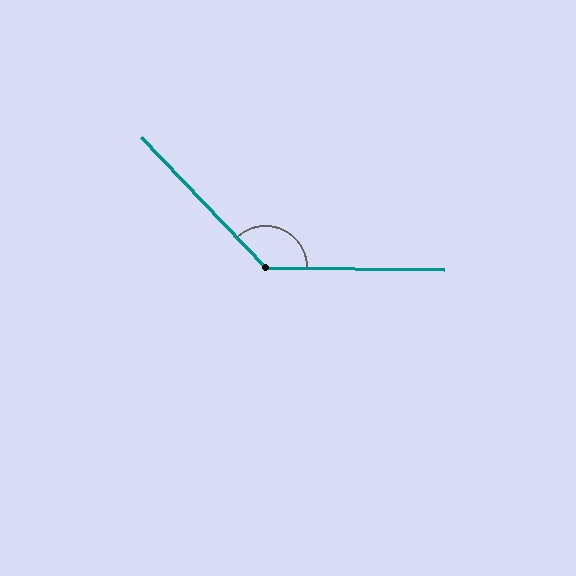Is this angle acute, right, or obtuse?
It is obtuse.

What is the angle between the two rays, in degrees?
Approximately 135 degrees.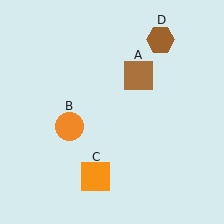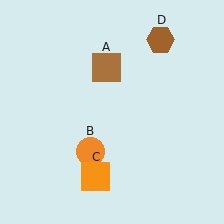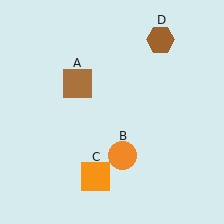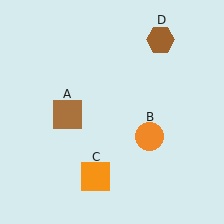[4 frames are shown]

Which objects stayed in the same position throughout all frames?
Orange square (object C) and brown hexagon (object D) remained stationary.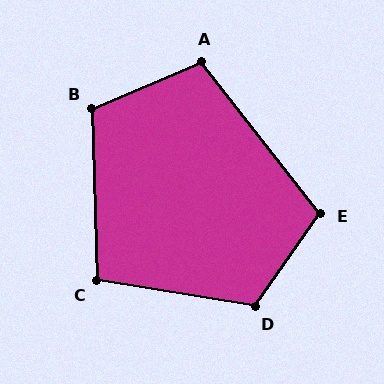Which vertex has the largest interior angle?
D, at approximately 116 degrees.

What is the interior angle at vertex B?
Approximately 111 degrees (obtuse).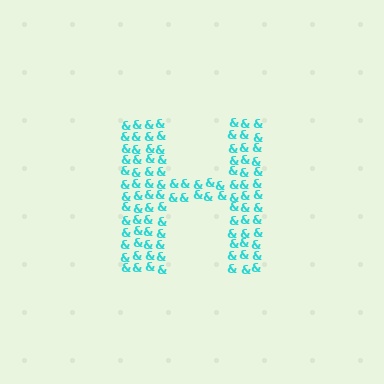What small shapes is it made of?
It is made of small ampersands.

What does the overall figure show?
The overall figure shows the letter H.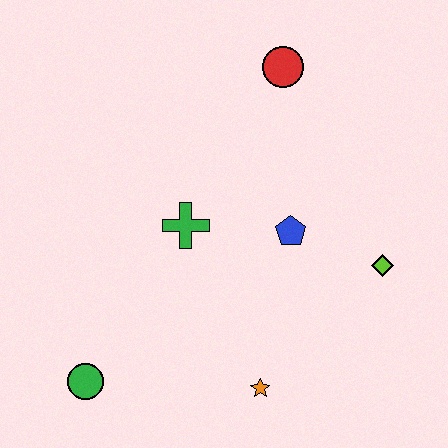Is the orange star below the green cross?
Yes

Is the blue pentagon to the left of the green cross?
No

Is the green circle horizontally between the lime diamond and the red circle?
No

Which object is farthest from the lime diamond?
The green circle is farthest from the lime diamond.